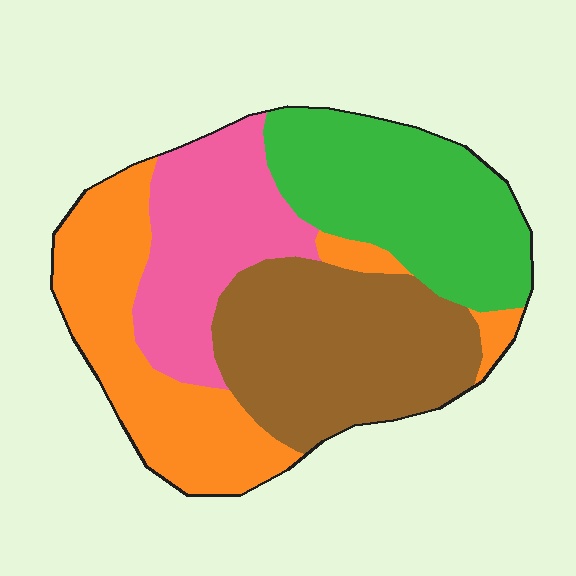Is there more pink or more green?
Green.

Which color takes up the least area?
Pink, at roughly 20%.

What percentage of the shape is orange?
Orange takes up between a sixth and a third of the shape.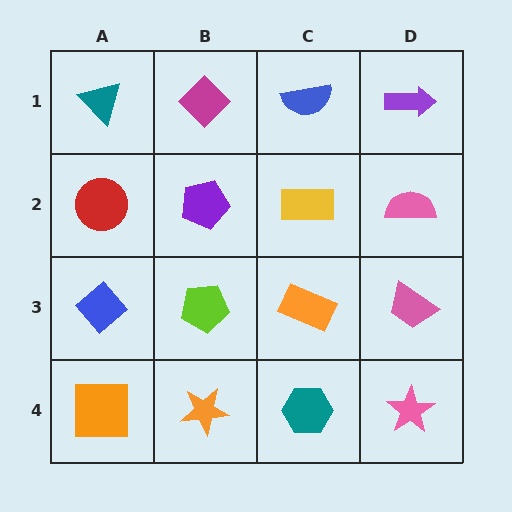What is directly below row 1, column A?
A red circle.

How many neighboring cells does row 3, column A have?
3.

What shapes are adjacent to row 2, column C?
A blue semicircle (row 1, column C), an orange rectangle (row 3, column C), a purple pentagon (row 2, column B), a pink semicircle (row 2, column D).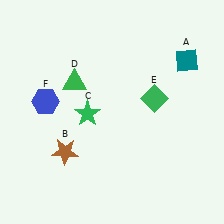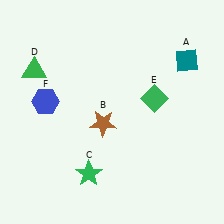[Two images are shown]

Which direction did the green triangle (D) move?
The green triangle (D) moved left.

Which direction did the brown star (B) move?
The brown star (B) moved right.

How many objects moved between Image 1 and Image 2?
3 objects moved between the two images.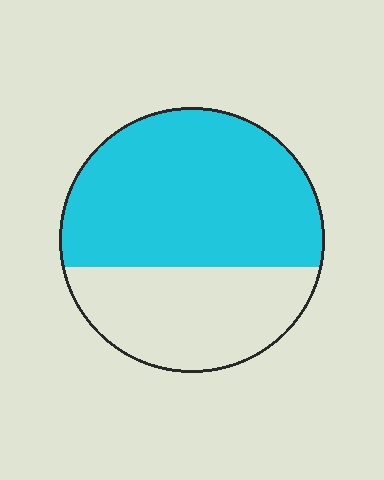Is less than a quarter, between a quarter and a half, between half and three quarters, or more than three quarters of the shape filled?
Between half and three quarters.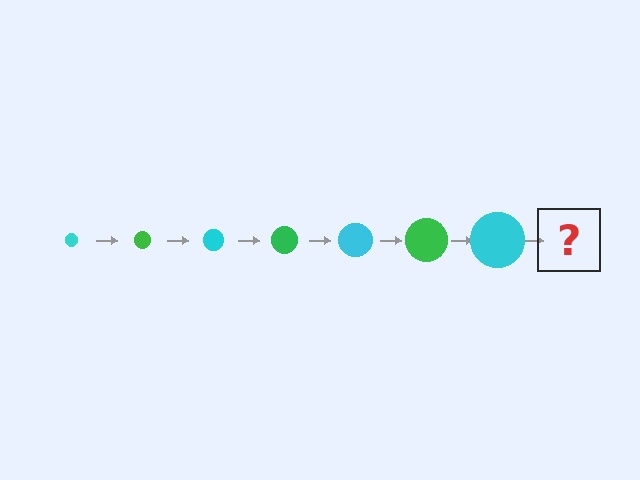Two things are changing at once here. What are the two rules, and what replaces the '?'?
The two rules are that the circle grows larger each step and the color cycles through cyan and green. The '?' should be a green circle, larger than the previous one.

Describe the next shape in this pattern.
It should be a green circle, larger than the previous one.